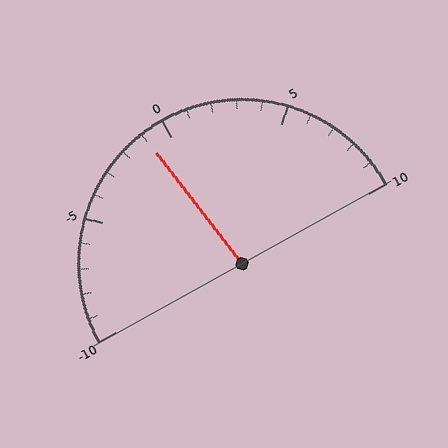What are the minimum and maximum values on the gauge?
The gauge ranges from -10 to 10.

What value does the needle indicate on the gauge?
The needle indicates approximately -1.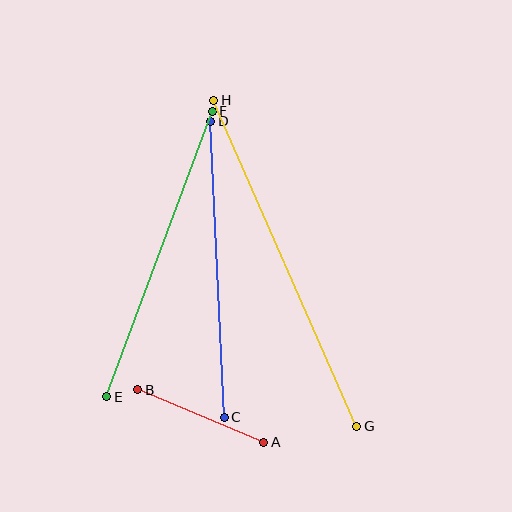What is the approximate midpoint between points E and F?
The midpoint is at approximately (160, 254) pixels.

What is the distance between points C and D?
The distance is approximately 296 pixels.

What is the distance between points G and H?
The distance is approximately 356 pixels.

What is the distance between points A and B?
The distance is approximately 137 pixels.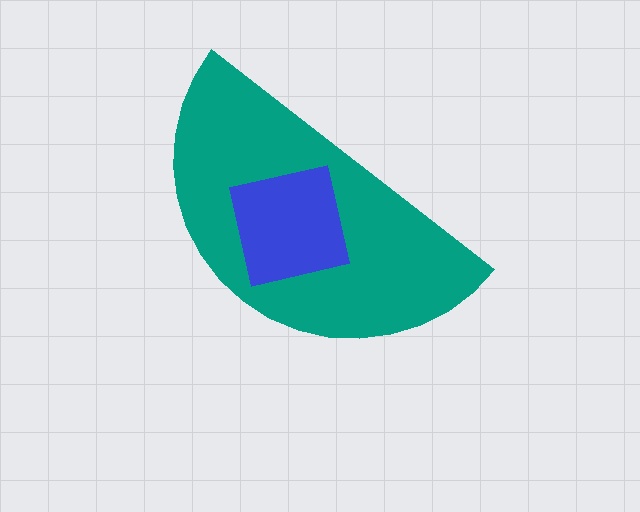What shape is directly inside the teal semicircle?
The blue square.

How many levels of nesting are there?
2.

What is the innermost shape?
The blue square.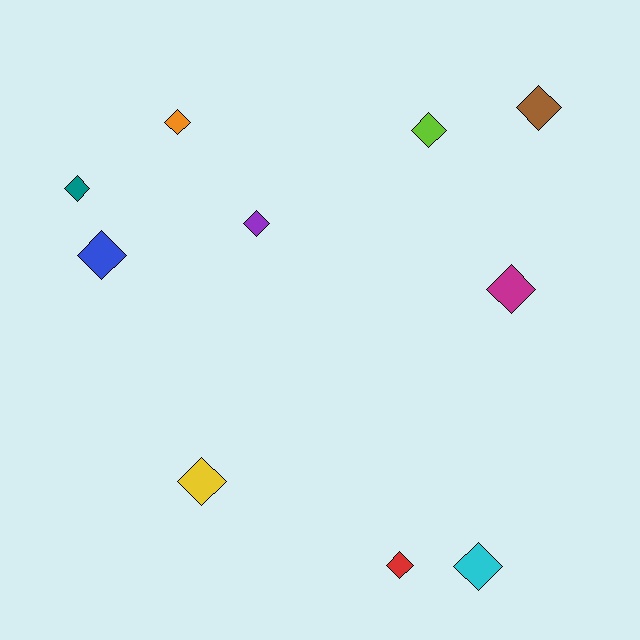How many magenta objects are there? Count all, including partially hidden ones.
There is 1 magenta object.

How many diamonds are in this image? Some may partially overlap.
There are 10 diamonds.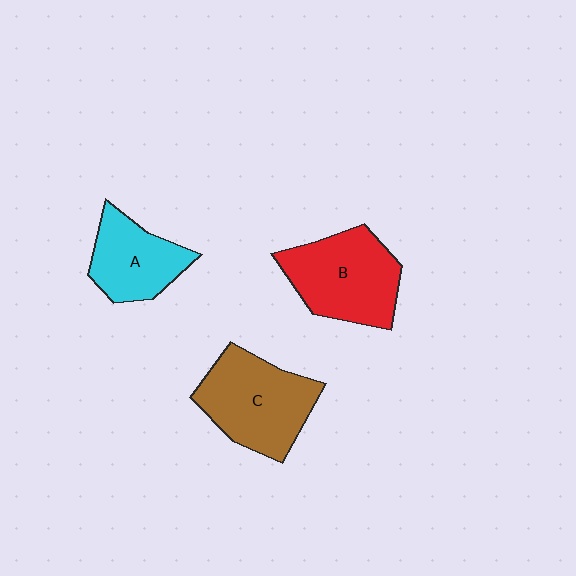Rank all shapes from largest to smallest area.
From largest to smallest: C (brown), B (red), A (cyan).